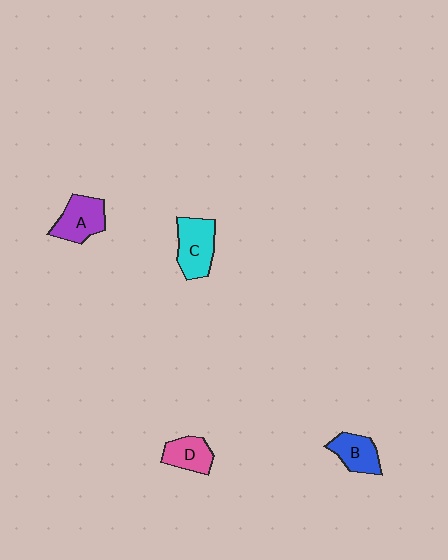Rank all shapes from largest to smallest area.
From largest to smallest: C (cyan), A (purple), B (blue), D (pink).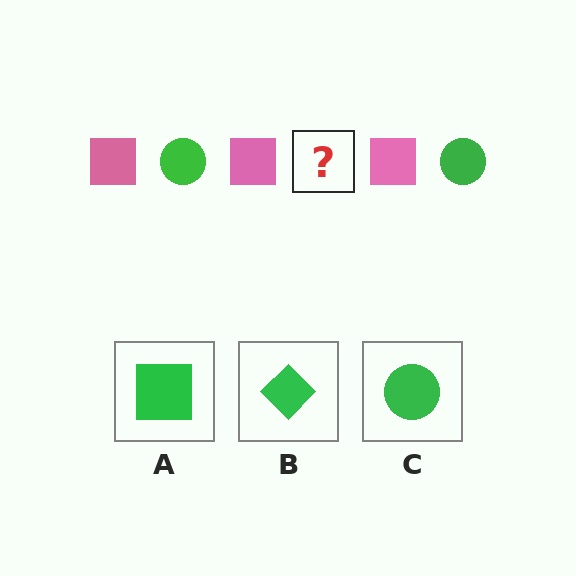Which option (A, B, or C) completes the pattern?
C.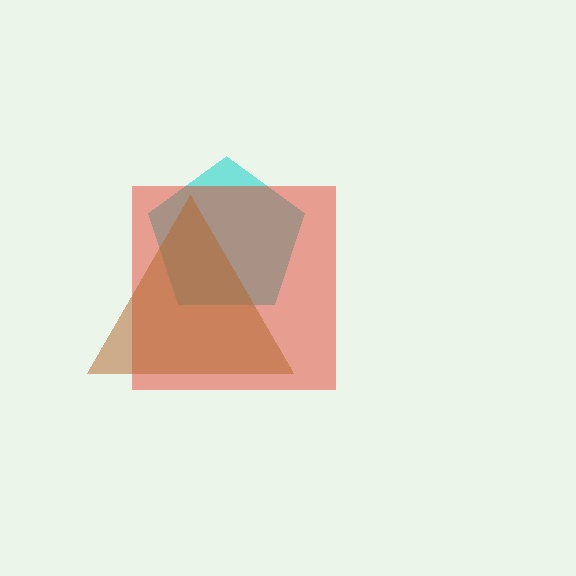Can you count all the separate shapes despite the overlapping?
Yes, there are 3 separate shapes.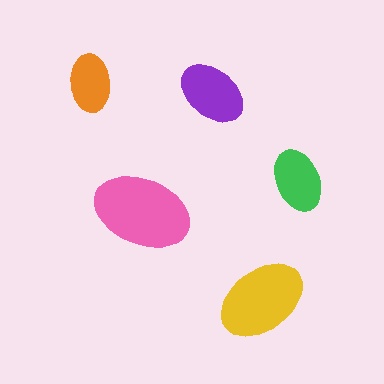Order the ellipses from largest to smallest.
the pink one, the yellow one, the purple one, the green one, the orange one.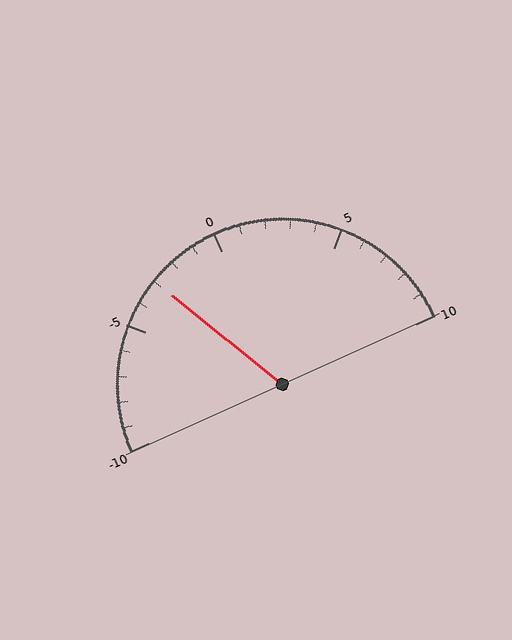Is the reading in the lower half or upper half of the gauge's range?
The reading is in the lower half of the range (-10 to 10).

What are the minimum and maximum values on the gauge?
The gauge ranges from -10 to 10.